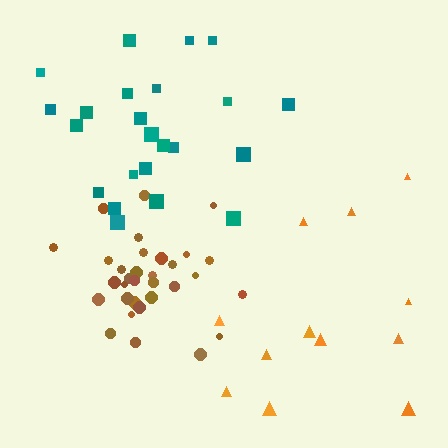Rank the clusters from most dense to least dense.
brown, teal, orange.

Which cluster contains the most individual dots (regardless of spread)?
Brown (32).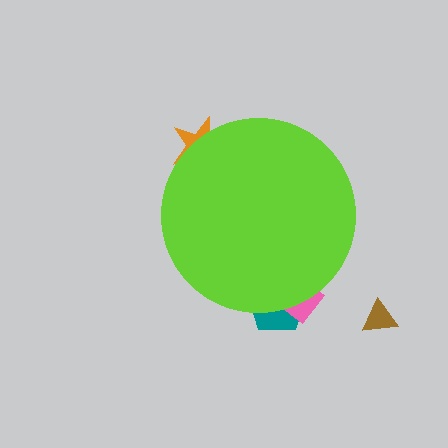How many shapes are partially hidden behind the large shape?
3 shapes are partially hidden.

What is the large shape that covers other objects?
A lime circle.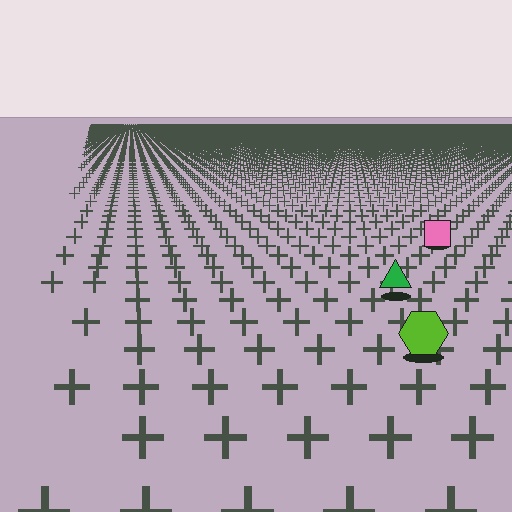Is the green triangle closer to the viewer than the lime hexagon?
No. The lime hexagon is closer — you can tell from the texture gradient: the ground texture is coarser near it.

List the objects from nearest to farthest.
From nearest to farthest: the lime hexagon, the green triangle, the pink square.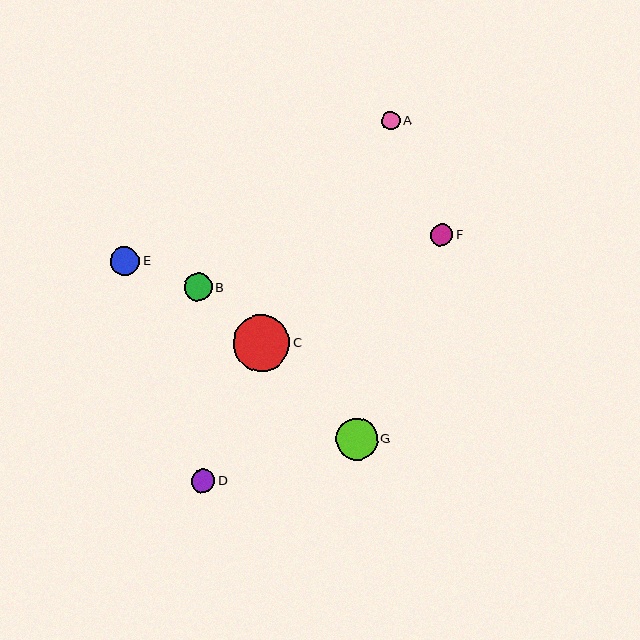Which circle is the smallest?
Circle A is the smallest with a size of approximately 18 pixels.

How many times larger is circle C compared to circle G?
Circle C is approximately 1.3 times the size of circle G.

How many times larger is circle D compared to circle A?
Circle D is approximately 1.3 times the size of circle A.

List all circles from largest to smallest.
From largest to smallest: C, G, E, B, D, F, A.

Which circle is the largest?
Circle C is the largest with a size of approximately 57 pixels.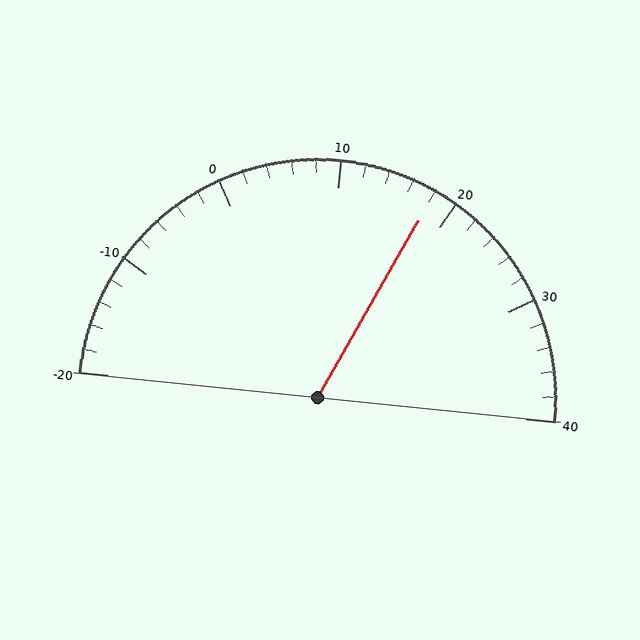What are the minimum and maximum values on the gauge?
The gauge ranges from -20 to 40.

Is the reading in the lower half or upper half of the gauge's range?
The reading is in the upper half of the range (-20 to 40).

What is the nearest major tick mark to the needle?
The nearest major tick mark is 20.